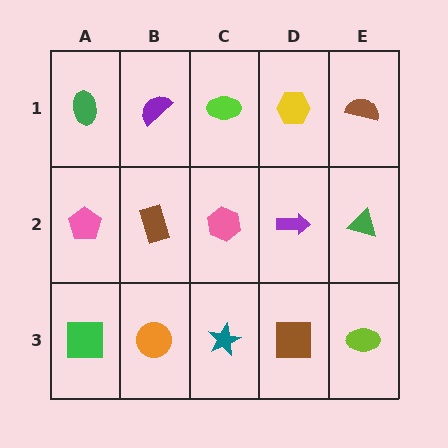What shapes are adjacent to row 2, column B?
A purple semicircle (row 1, column B), an orange circle (row 3, column B), a pink pentagon (row 2, column A), a pink hexagon (row 2, column C).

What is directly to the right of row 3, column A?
An orange circle.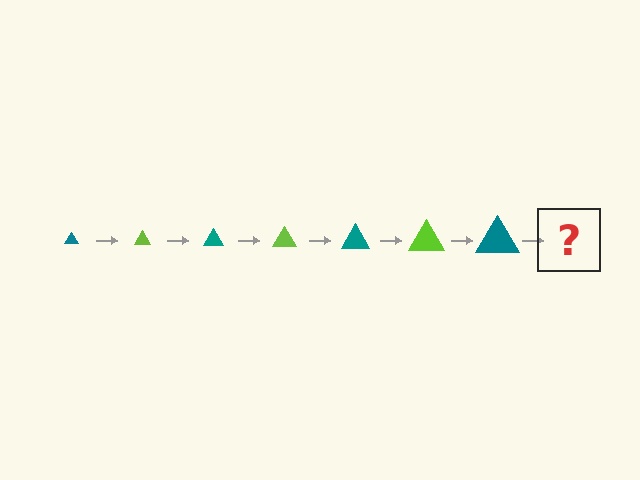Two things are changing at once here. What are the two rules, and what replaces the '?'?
The two rules are that the triangle grows larger each step and the color cycles through teal and lime. The '?' should be a lime triangle, larger than the previous one.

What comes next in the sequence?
The next element should be a lime triangle, larger than the previous one.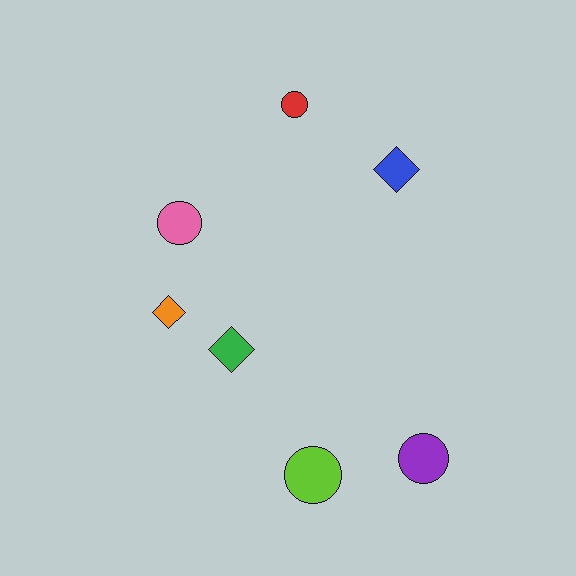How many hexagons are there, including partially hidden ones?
There are no hexagons.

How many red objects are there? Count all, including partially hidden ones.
There is 1 red object.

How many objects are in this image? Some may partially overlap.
There are 7 objects.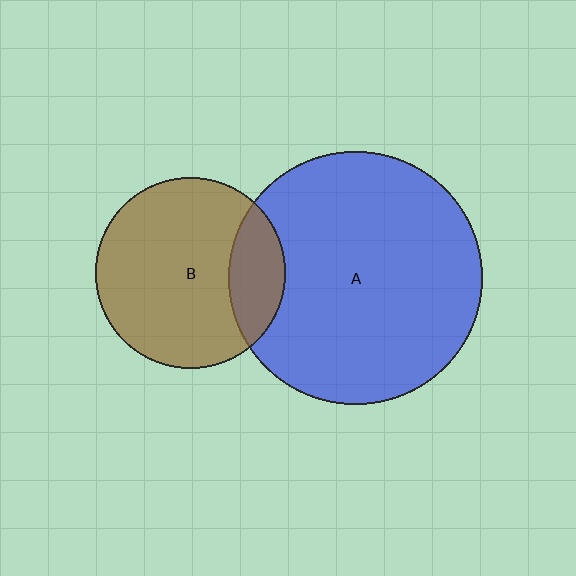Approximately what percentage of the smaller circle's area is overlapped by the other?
Approximately 20%.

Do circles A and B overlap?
Yes.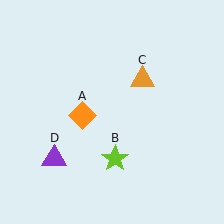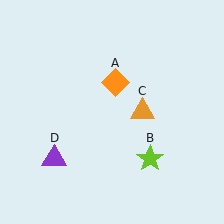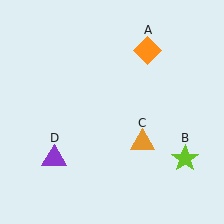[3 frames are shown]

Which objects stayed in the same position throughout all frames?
Purple triangle (object D) remained stationary.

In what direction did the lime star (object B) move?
The lime star (object B) moved right.